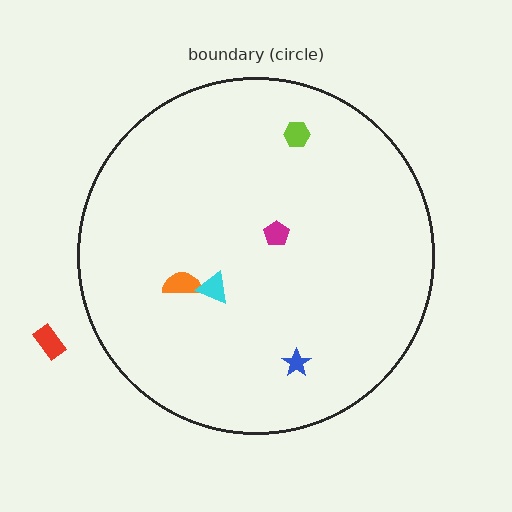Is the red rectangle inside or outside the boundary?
Outside.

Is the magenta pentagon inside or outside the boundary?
Inside.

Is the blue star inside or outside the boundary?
Inside.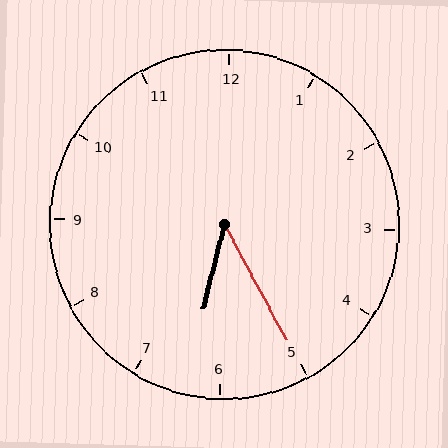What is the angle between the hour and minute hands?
Approximately 42 degrees.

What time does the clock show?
6:25.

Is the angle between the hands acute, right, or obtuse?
It is acute.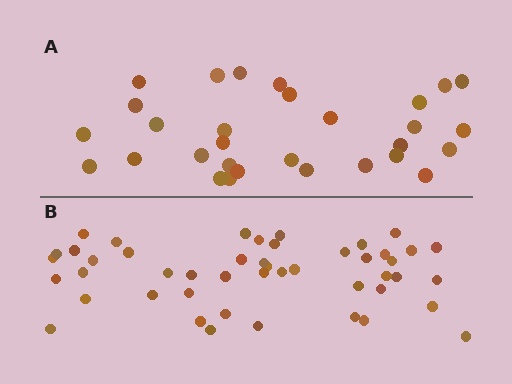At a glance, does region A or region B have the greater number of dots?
Region B (the bottom region) has more dots.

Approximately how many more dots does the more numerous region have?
Region B has approximately 15 more dots than region A.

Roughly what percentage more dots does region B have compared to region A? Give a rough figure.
About 55% more.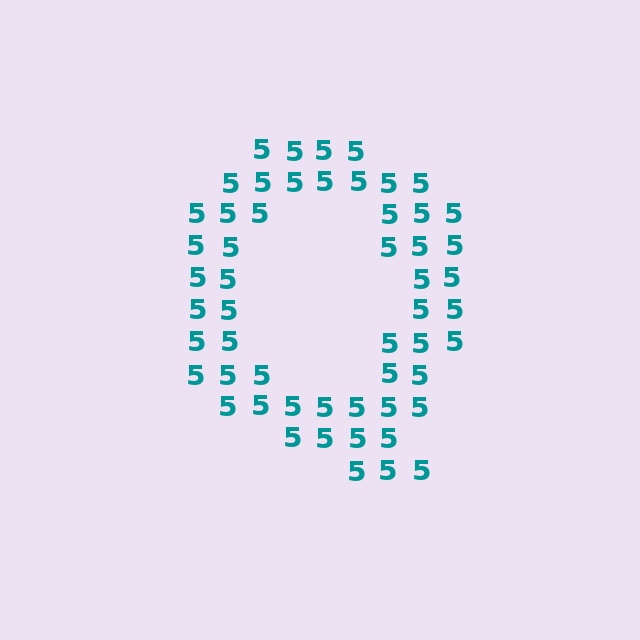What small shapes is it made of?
It is made of small digit 5's.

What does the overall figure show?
The overall figure shows the letter Q.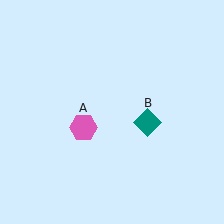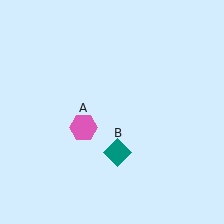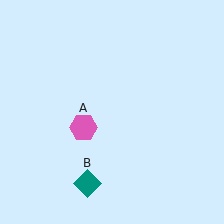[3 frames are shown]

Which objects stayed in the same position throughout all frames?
Pink hexagon (object A) remained stationary.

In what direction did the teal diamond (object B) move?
The teal diamond (object B) moved down and to the left.